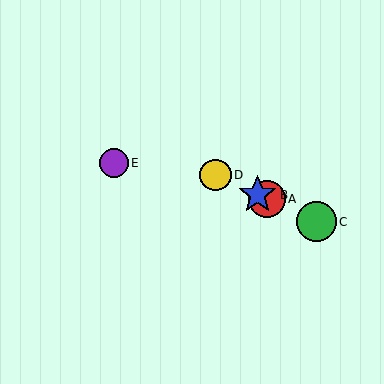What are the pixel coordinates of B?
Object B is at (257, 195).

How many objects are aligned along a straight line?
4 objects (A, B, C, D) are aligned along a straight line.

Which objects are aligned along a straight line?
Objects A, B, C, D are aligned along a straight line.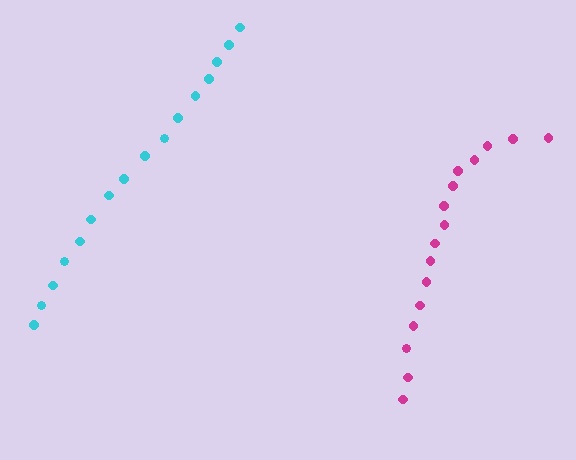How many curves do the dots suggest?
There are 2 distinct paths.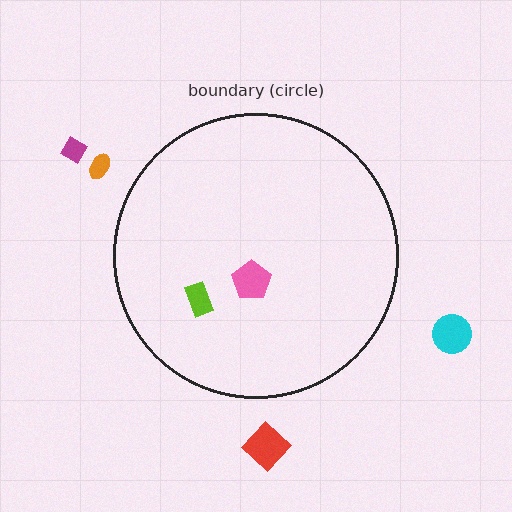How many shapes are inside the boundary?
2 inside, 4 outside.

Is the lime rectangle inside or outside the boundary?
Inside.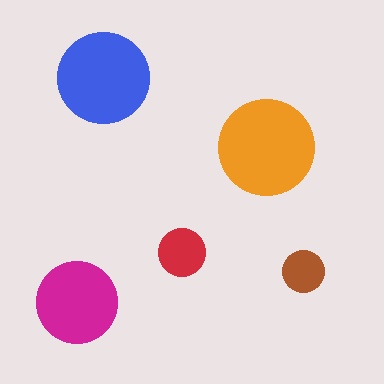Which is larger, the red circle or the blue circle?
The blue one.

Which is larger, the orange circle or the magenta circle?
The orange one.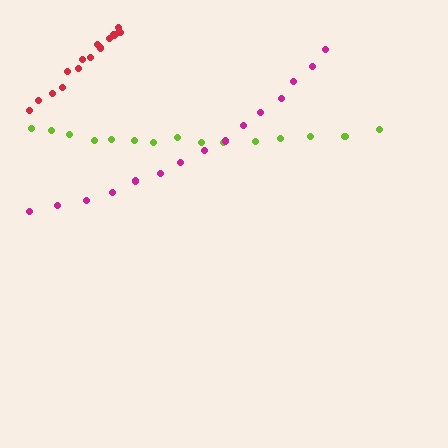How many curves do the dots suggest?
There are 3 distinct paths.